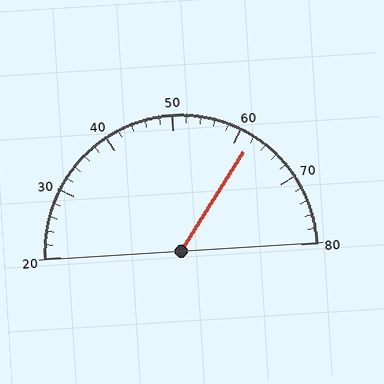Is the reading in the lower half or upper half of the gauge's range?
The reading is in the upper half of the range (20 to 80).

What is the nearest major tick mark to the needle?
The nearest major tick mark is 60.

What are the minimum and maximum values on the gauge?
The gauge ranges from 20 to 80.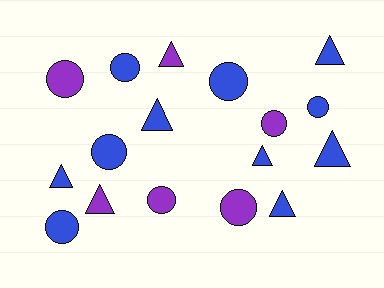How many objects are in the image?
There are 17 objects.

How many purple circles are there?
There are 4 purple circles.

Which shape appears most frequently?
Circle, with 9 objects.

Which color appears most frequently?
Blue, with 11 objects.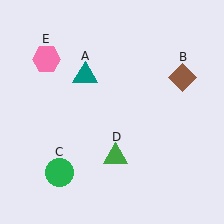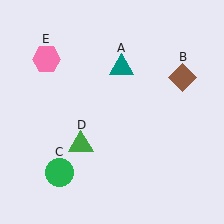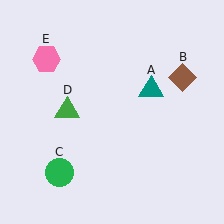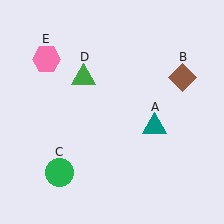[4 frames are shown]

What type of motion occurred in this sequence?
The teal triangle (object A), green triangle (object D) rotated clockwise around the center of the scene.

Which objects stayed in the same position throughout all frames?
Brown diamond (object B) and green circle (object C) and pink hexagon (object E) remained stationary.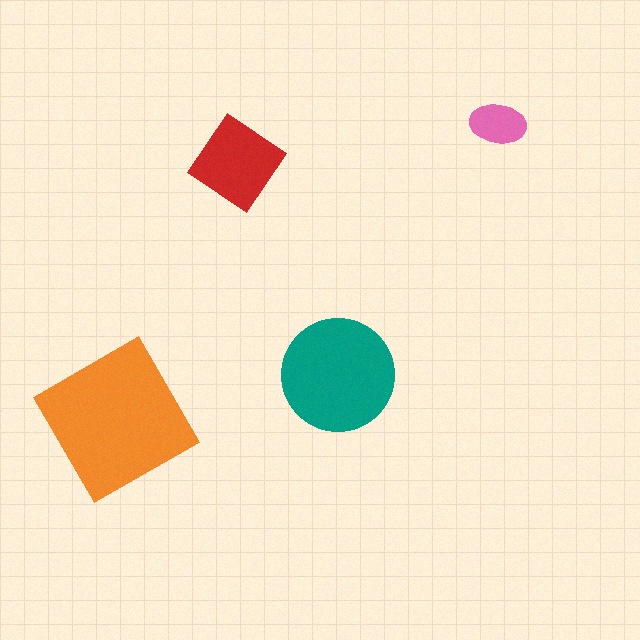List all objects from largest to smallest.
The orange square, the teal circle, the red diamond, the pink ellipse.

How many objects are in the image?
There are 4 objects in the image.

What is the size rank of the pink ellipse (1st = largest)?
4th.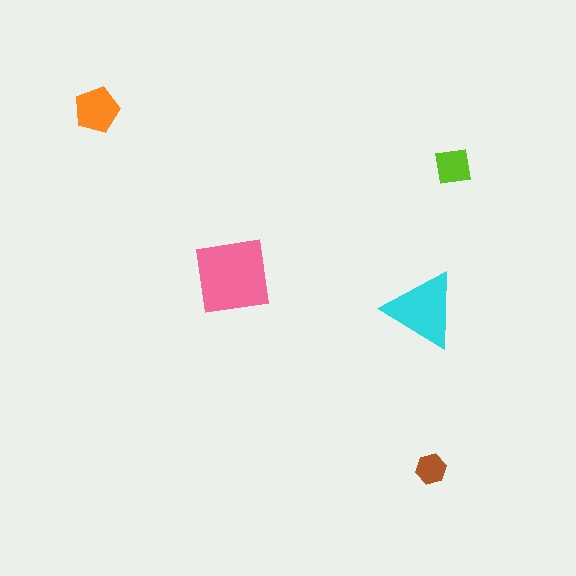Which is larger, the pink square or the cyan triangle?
The pink square.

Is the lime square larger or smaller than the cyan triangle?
Smaller.